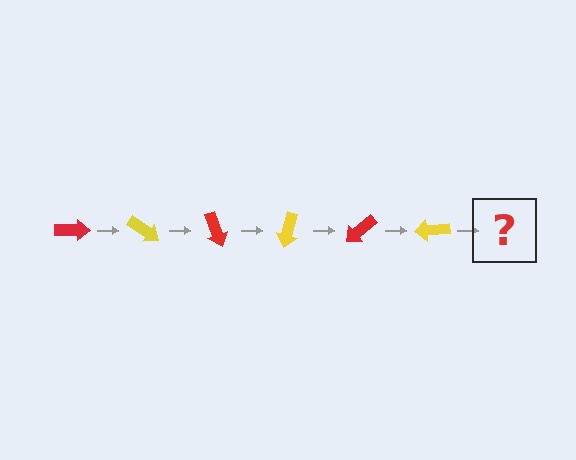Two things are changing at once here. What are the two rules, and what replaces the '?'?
The two rules are that it rotates 35 degrees each step and the color cycles through red and yellow. The '?' should be a red arrow, rotated 210 degrees from the start.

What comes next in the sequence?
The next element should be a red arrow, rotated 210 degrees from the start.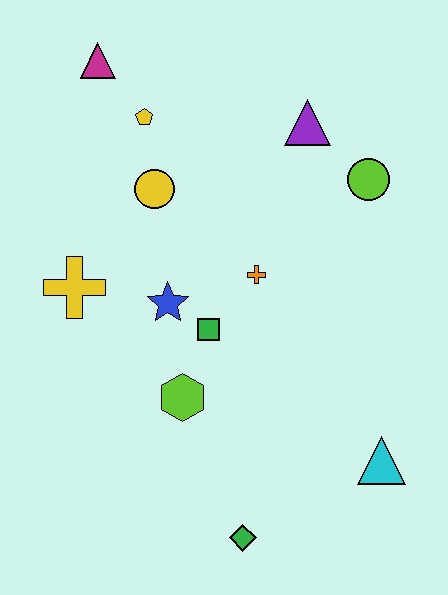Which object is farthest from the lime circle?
The green diamond is farthest from the lime circle.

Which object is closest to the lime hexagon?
The green square is closest to the lime hexagon.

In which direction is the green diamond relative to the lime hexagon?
The green diamond is below the lime hexagon.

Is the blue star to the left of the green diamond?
Yes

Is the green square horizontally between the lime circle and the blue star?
Yes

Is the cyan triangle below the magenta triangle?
Yes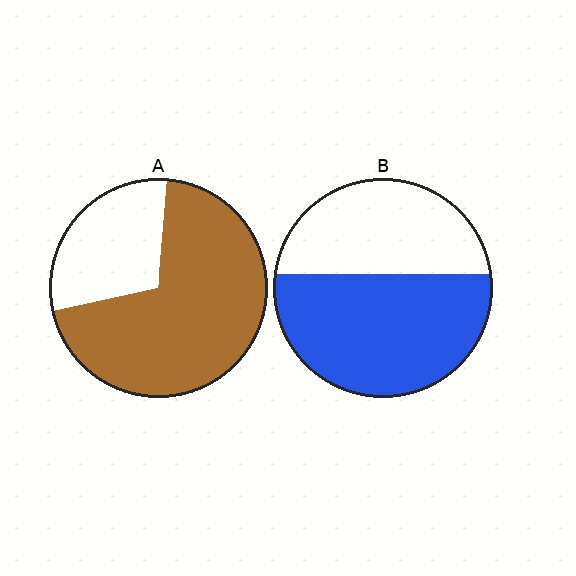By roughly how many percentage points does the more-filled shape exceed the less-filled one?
By roughly 10 percentage points (A over B).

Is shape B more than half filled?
Yes.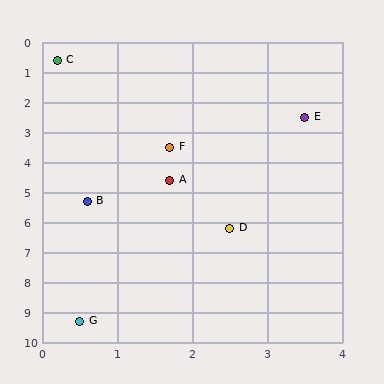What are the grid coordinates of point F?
Point F is at approximately (1.7, 3.5).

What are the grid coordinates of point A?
Point A is at approximately (1.7, 4.6).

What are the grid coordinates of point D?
Point D is at approximately (2.5, 6.2).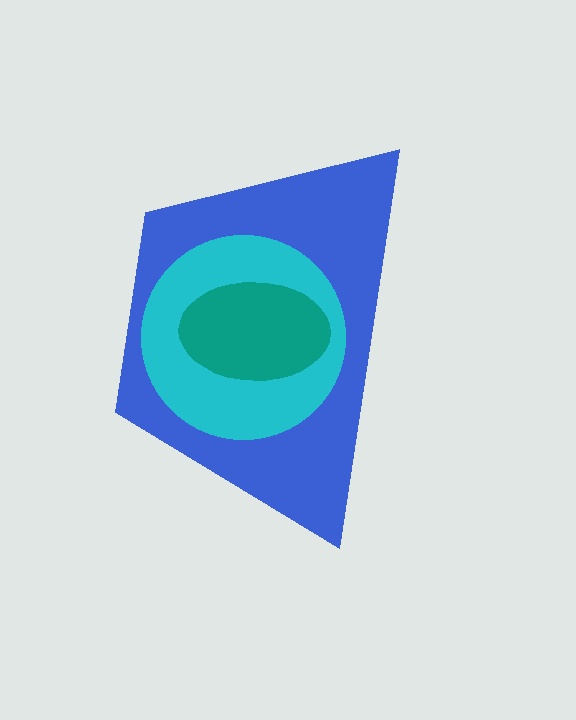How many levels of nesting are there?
3.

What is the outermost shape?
The blue trapezoid.